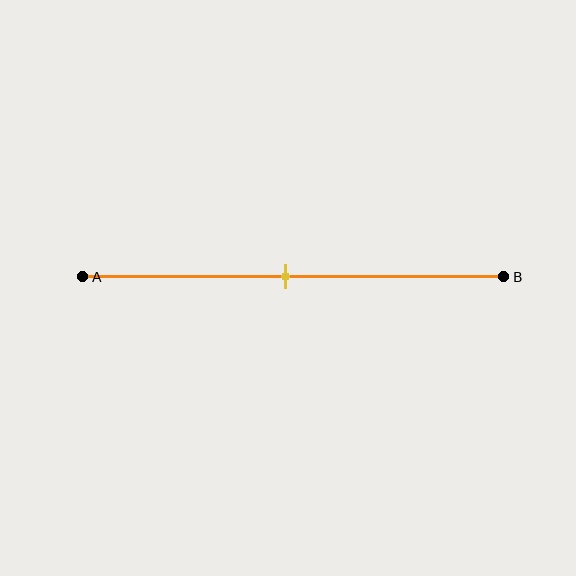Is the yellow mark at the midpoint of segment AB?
Yes, the mark is approximately at the midpoint.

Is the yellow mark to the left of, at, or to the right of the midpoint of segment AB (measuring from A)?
The yellow mark is approximately at the midpoint of segment AB.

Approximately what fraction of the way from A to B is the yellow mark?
The yellow mark is approximately 50% of the way from A to B.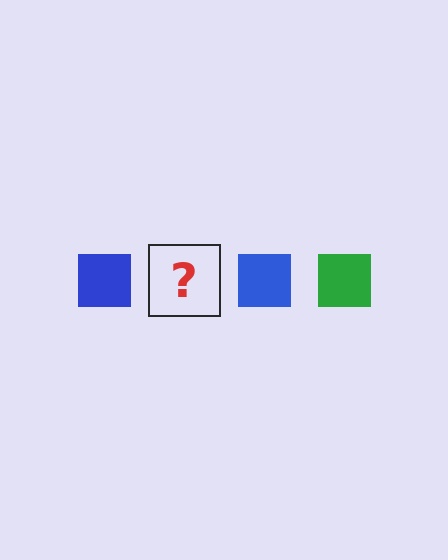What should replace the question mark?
The question mark should be replaced with a green square.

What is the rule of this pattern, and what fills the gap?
The rule is that the pattern cycles through blue, green squares. The gap should be filled with a green square.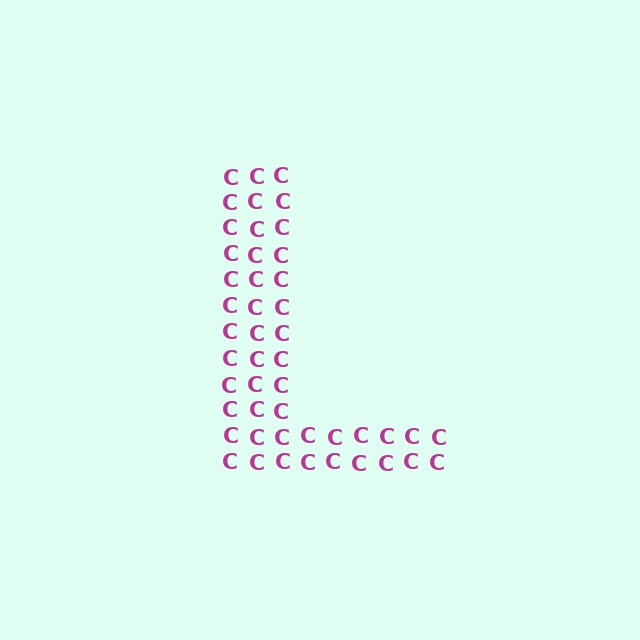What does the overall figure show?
The overall figure shows the letter L.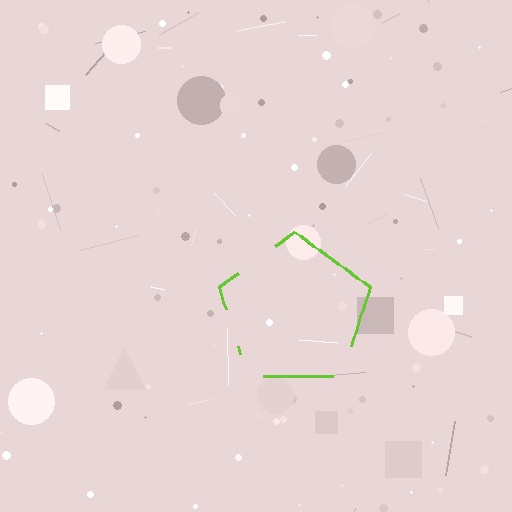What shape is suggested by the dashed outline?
The dashed outline suggests a pentagon.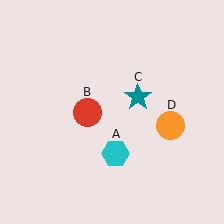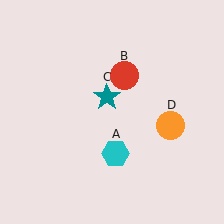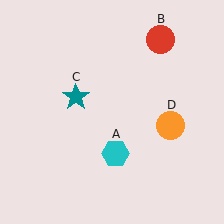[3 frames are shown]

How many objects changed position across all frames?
2 objects changed position: red circle (object B), teal star (object C).